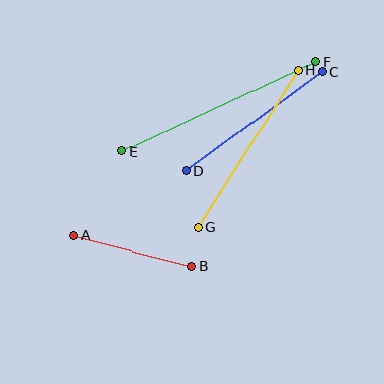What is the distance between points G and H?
The distance is approximately 187 pixels.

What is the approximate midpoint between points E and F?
The midpoint is at approximately (219, 106) pixels.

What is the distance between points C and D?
The distance is approximately 168 pixels.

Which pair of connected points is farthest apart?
Points E and F are farthest apart.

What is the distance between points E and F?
The distance is approximately 213 pixels.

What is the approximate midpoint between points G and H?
The midpoint is at approximately (248, 149) pixels.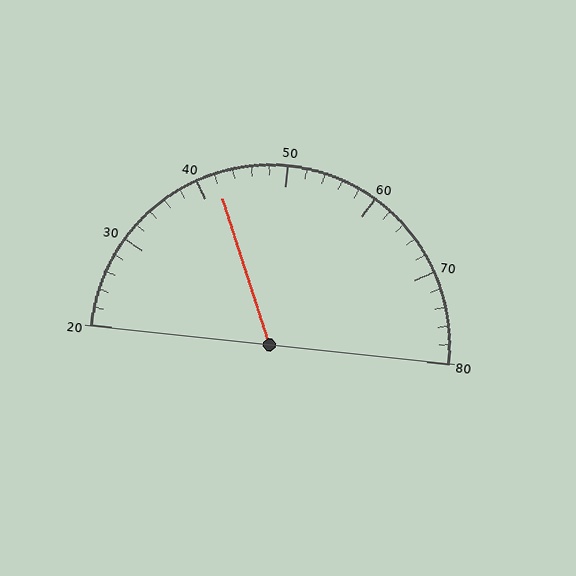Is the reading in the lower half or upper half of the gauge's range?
The reading is in the lower half of the range (20 to 80).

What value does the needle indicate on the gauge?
The needle indicates approximately 42.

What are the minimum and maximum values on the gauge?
The gauge ranges from 20 to 80.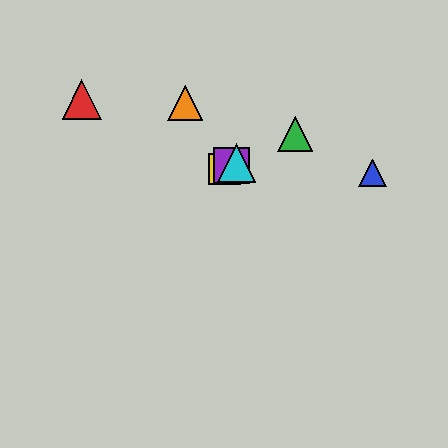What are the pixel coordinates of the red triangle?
The red triangle is at (82, 99).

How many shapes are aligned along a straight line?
4 shapes (the green triangle, the yellow square, the purple square, the cyan triangle) are aligned along a straight line.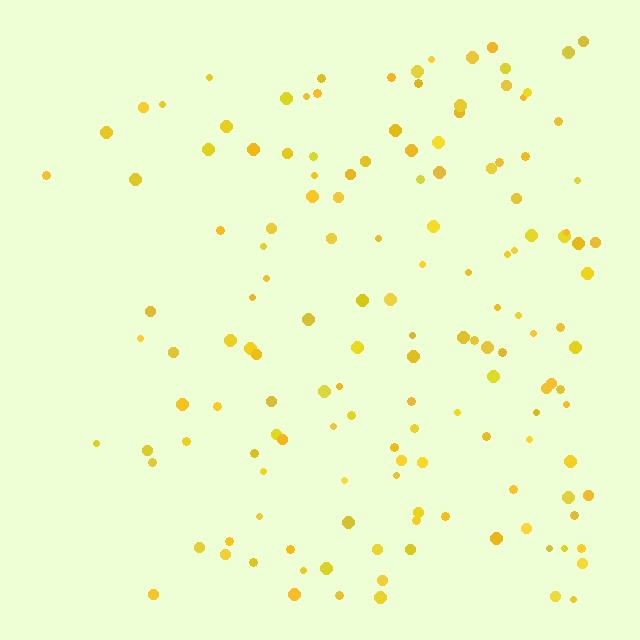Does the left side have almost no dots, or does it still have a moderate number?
Still a moderate number, just noticeably fewer than the right.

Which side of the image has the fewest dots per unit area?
The left.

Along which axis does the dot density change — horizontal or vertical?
Horizontal.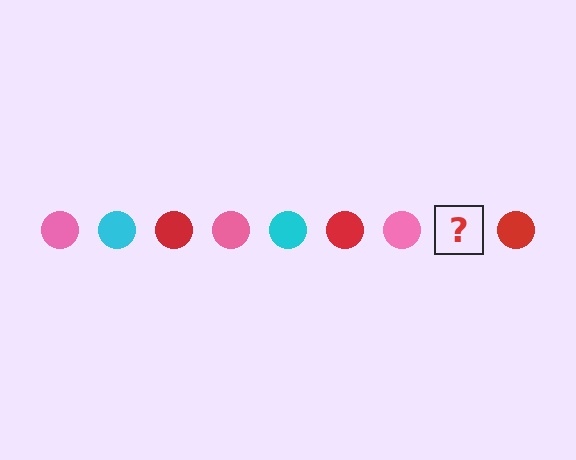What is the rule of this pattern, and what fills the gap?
The rule is that the pattern cycles through pink, cyan, red circles. The gap should be filled with a cyan circle.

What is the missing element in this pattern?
The missing element is a cyan circle.